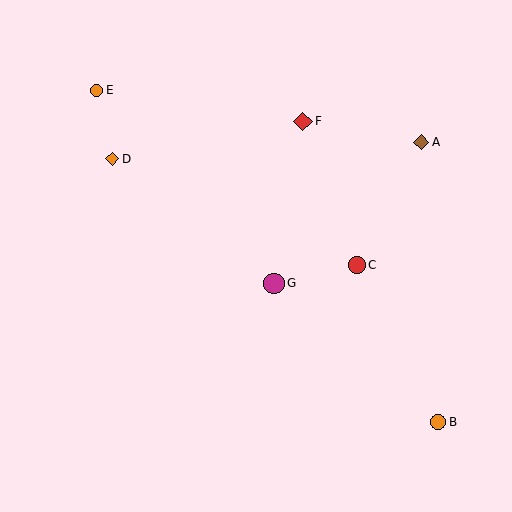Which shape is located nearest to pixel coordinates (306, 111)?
The red diamond (labeled F) at (303, 121) is nearest to that location.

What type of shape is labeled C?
Shape C is a red circle.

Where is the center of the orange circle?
The center of the orange circle is at (96, 90).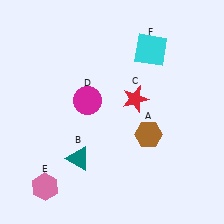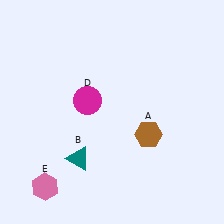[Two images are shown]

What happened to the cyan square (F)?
The cyan square (F) was removed in Image 2. It was in the top-right area of Image 1.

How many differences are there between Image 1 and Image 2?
There are 2 differences between the two images.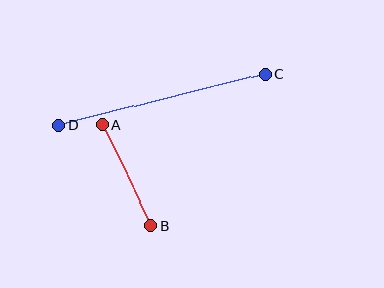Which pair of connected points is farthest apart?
Points C and D are farthest apart.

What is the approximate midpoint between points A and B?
The midpoint is at approximately (127, 175) pixels.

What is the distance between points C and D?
The distance is approximately 212 pixels.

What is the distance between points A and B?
The distance is approximately 112 pixels.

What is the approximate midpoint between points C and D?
The midpoint is at approximately (162, 99) pixels.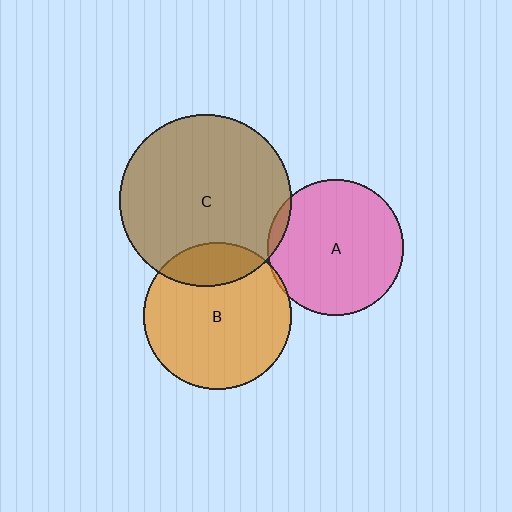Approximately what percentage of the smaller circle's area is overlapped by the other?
Approximately 20%.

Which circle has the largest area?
Circle C (brown).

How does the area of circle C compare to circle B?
Approximately 1.3 times.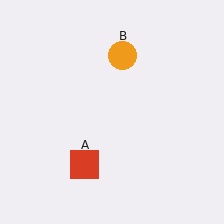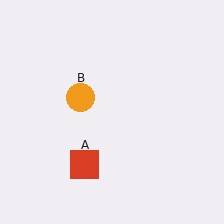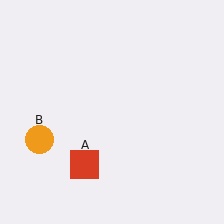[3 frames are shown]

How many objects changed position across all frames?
1 object changed position: orange circle (object B).